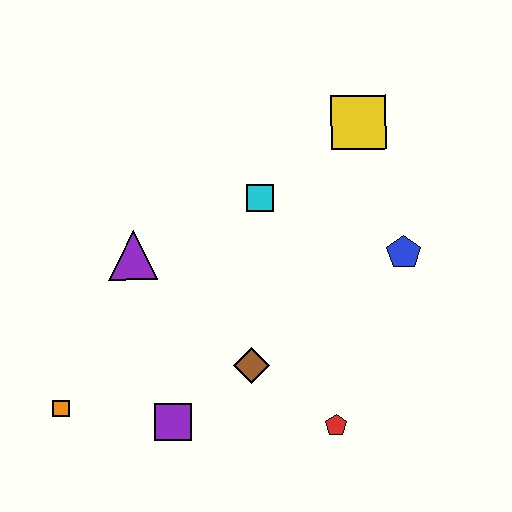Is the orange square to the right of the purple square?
No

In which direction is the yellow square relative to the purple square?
The yellow square is above the purple square.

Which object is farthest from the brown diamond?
The yellow square is farthest from the brown diamond.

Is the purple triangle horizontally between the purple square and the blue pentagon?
No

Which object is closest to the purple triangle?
The cyan square is closest to the purple triangle.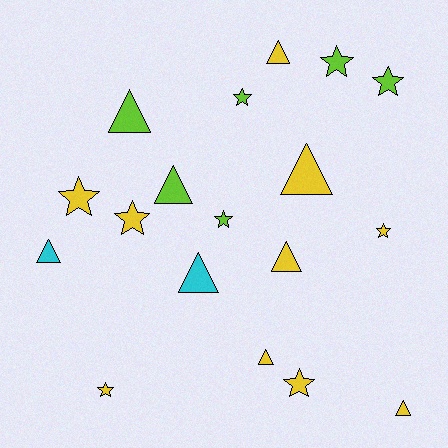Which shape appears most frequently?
Star, with 9 objects.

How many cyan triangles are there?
There are 2 cyan triangles.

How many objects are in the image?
There are 18 objects.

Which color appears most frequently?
Yellow, with 10 objects.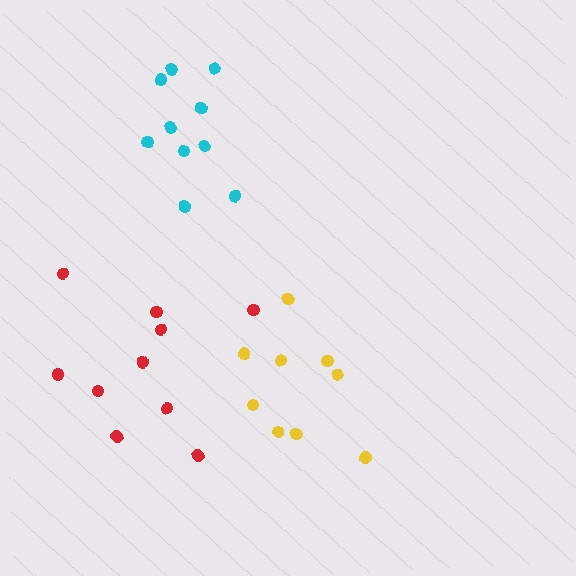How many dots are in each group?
Group 1: 9 dots, Group 2: 10 dots, Group 3: 10 dots (29 total).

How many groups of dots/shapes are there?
There are 3 groups.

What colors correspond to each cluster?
The clusters are colored: yellow, red, cyan.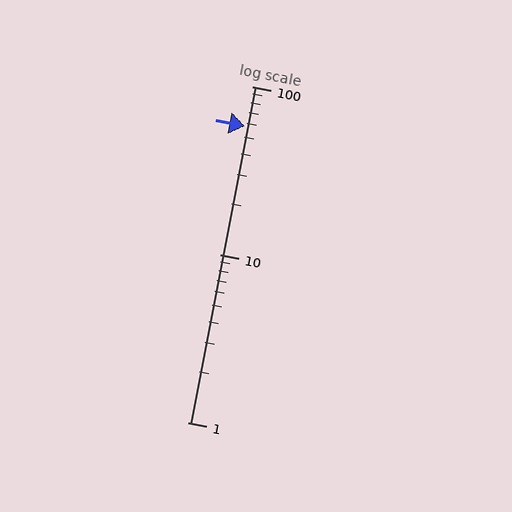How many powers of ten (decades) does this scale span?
The scale spans 2 decades, from 1 to 100.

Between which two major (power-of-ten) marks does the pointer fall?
The pointer is between 10 and 100.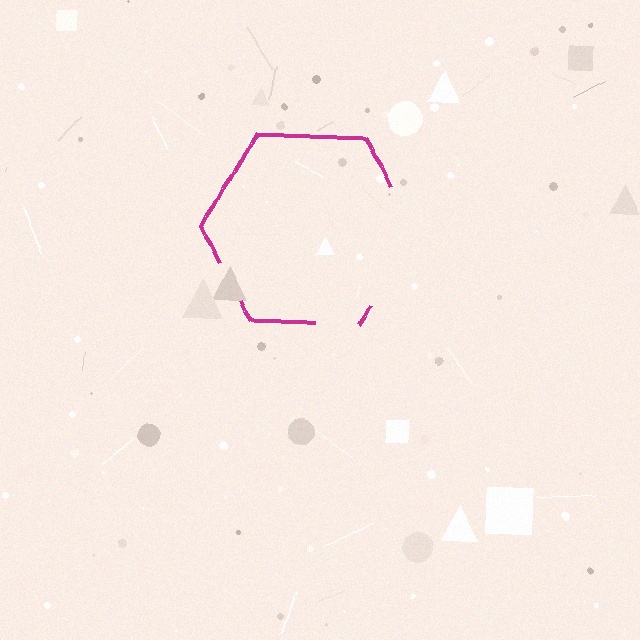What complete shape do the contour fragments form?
The contour fragments form a hexagon.